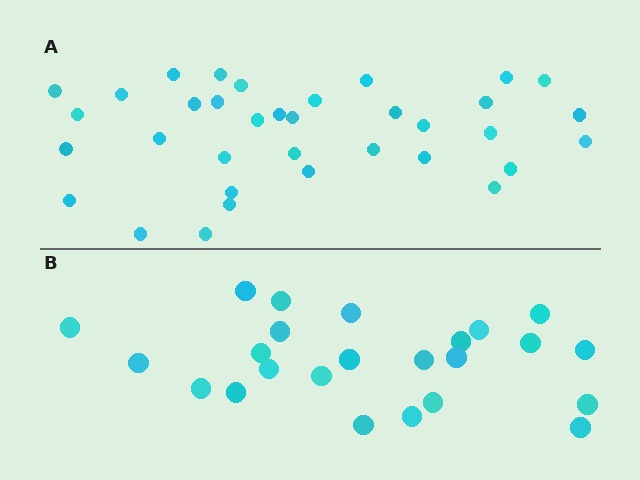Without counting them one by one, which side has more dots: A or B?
Region A (the top region) has more dots.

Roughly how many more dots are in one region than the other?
Region A has roughly 12 or so more dots than region B.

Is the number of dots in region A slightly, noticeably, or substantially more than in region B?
Region A has substantially more. The ratio is roughly 1.5 to 1.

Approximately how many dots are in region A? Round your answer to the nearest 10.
About 40 dots. (The exact count is 35, which rounds to 40.)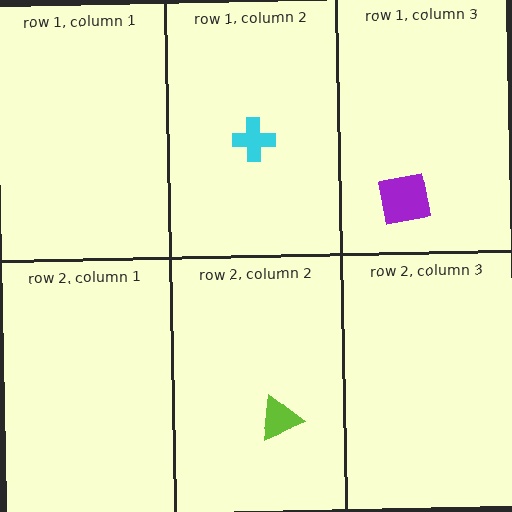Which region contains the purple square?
The row 1, column 3 region.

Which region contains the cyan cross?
The row 1, column 2 region.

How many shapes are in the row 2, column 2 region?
1.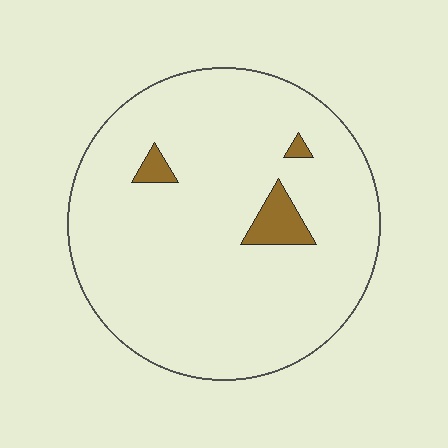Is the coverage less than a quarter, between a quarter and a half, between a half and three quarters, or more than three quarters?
Less than a quarter.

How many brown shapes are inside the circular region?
3.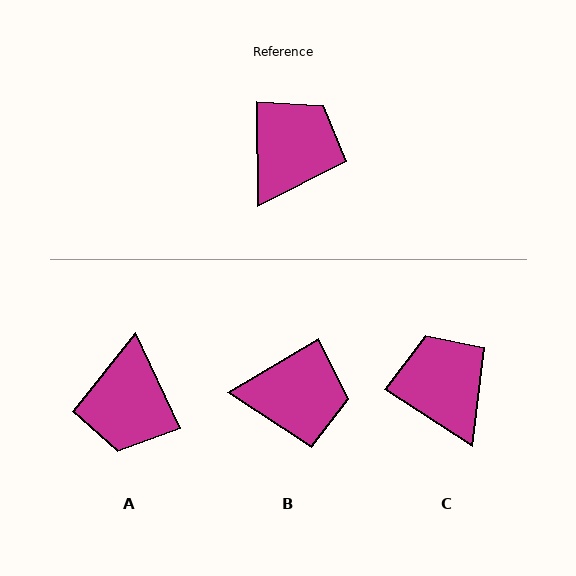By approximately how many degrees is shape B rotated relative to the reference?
Approximately 60 degrees clockwise.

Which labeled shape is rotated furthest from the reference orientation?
A, about 156 degrees away.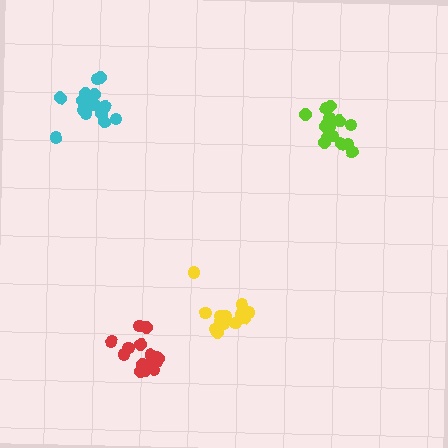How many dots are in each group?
Group 1: 16 dots, Group 2: 16 dots, Group 3: 13 dots, Group 4: 15 dots (60 total).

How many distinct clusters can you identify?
There are 4 distinct clusters.